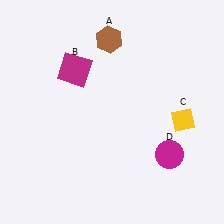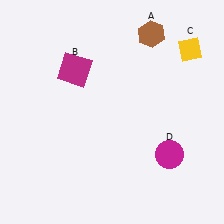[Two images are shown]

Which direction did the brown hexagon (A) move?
The brown hexagon (A) moved right.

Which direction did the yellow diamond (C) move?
The yellow diamond (C) moved up.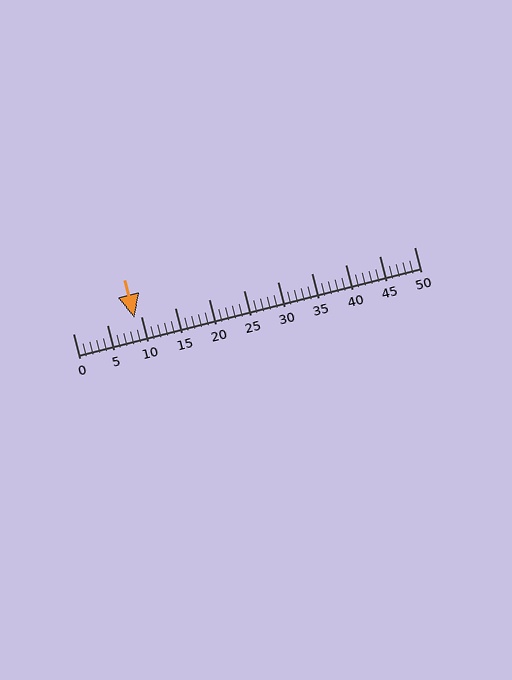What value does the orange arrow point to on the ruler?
The orange arrow points to approximately 9.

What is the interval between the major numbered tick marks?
The major tick marks are spaced 5 units apart.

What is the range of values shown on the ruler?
The ruler shows values from 0 to 50.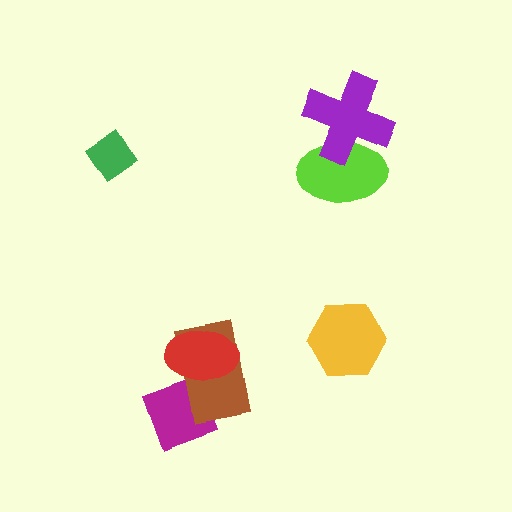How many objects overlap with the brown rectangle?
2 objects overlap with the brown rectangle.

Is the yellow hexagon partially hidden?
No, no other shape covers it.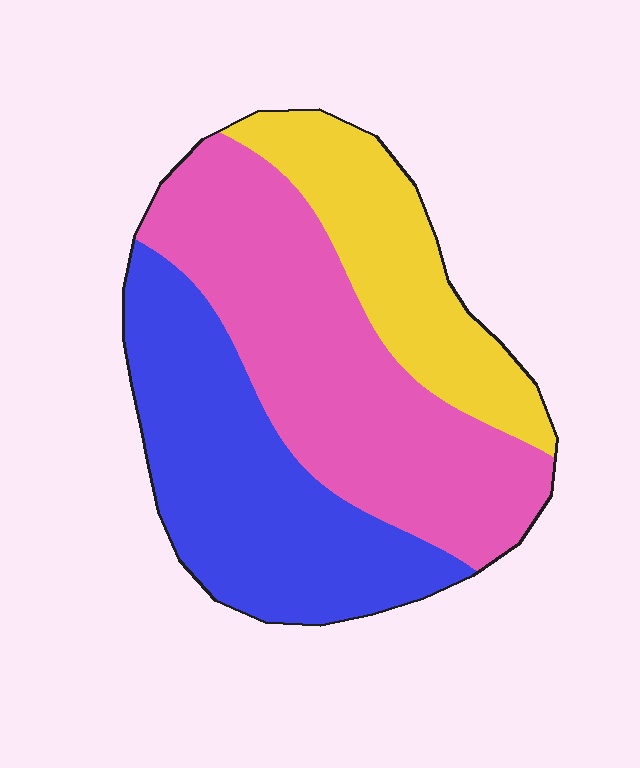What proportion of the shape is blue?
Blue covers roughly 35% of the shape.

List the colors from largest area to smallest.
From largest to smallest: pink, blue, yellow.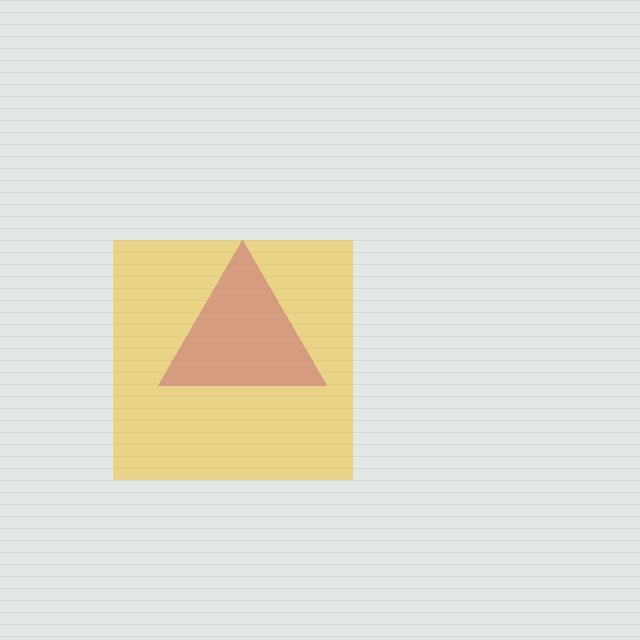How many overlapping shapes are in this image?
There are 2 overlapping shapes in the image.